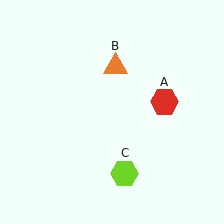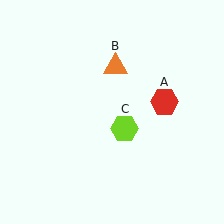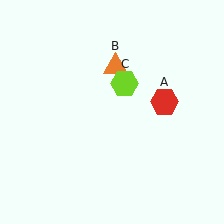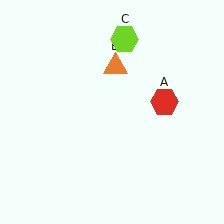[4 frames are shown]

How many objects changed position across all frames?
1 object changed position: lime hexagon (object C).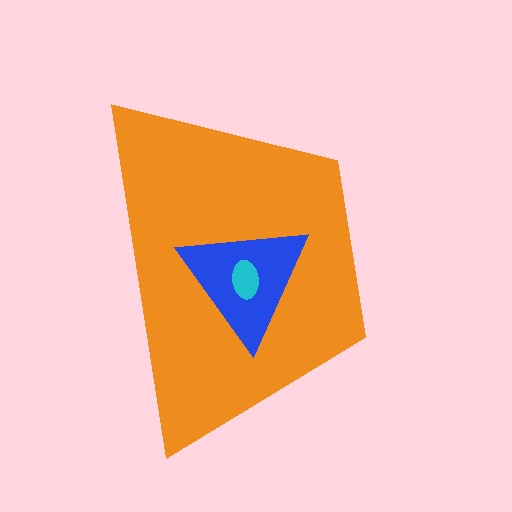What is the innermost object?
The cyan ellipse.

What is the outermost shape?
The orange trapezoid.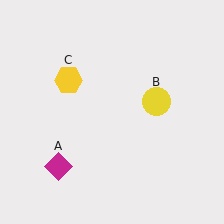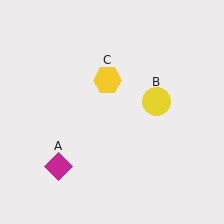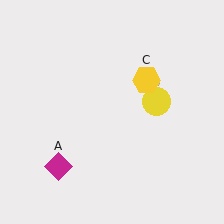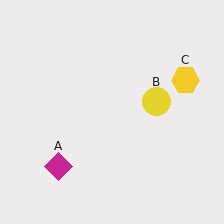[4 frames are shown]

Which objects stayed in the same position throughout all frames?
Magenta diamond (object A) and yellow circle (object B) remained stationary.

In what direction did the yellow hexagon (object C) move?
The yellow hexagon (object C) moved right.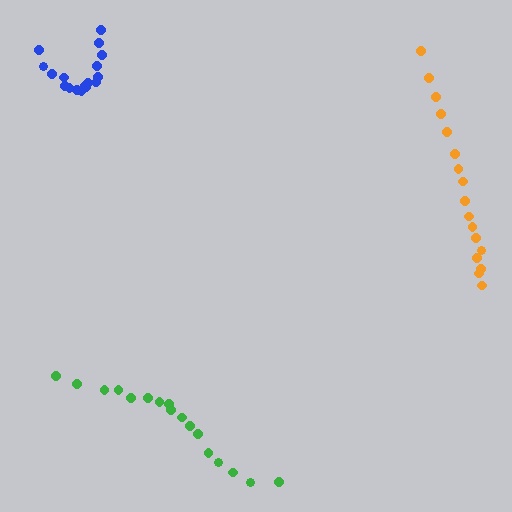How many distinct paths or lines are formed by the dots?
There are 3 distinct paths.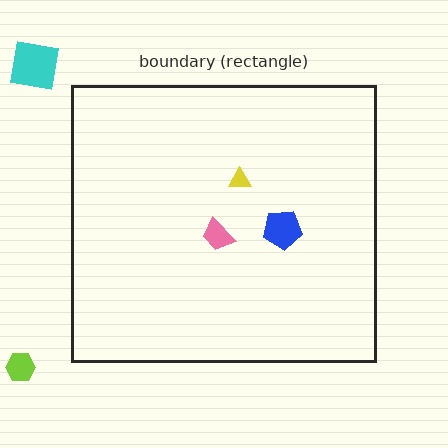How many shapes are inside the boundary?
3 inside, 2 outside.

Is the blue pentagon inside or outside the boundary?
Inside.